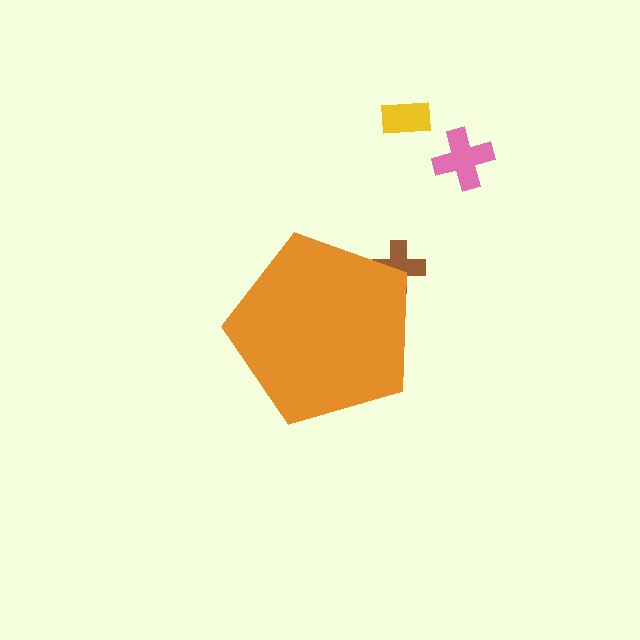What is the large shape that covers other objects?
An orange pentagon.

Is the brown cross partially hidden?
Yes, the brown cross is partially hidden behind the orange pentagon.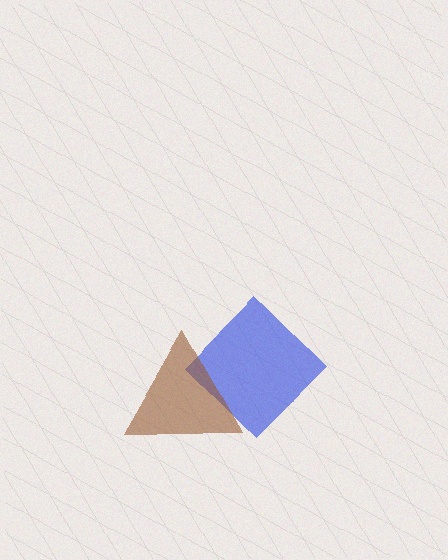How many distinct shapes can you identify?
There are 2 distinct shapes: a blue diamond, a brown triangle.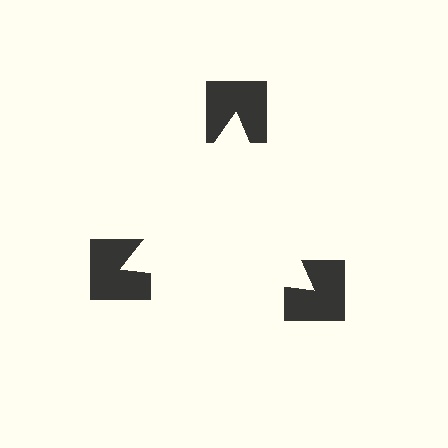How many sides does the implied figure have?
3 sides.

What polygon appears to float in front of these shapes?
An illusory triangle — its edges are inferred from the aligned wedge cuts in the notched squares, not physically drawn.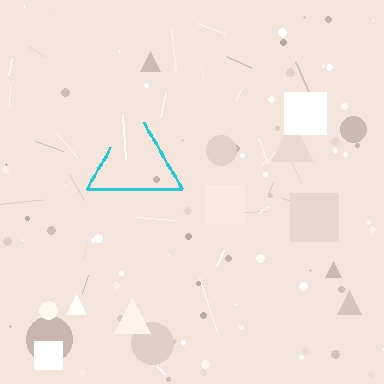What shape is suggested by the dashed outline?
The dashed outline suggests a triangle.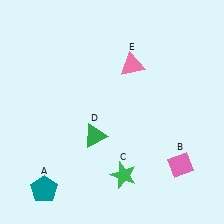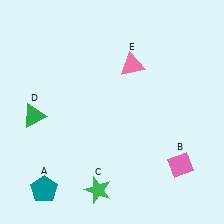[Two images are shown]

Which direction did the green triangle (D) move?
The green triangle (D) moved left.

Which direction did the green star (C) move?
The green star (C) moved left.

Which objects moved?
The objects that moved are: the green star (C), the green triangle (D).